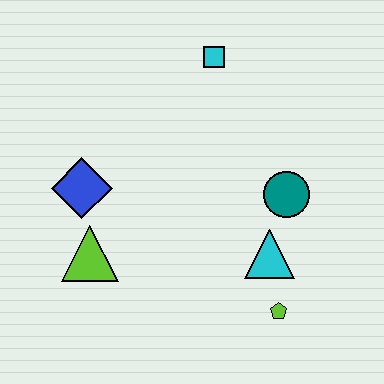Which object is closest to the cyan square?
The teal circle is closest to the cyan square.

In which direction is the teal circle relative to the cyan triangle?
The teal circle is above the cyan triangle.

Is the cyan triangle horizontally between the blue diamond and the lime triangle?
No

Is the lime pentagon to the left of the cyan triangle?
No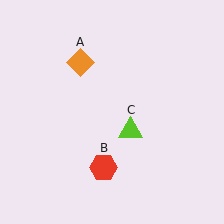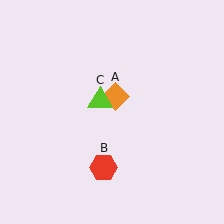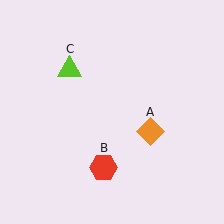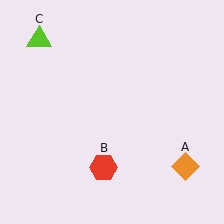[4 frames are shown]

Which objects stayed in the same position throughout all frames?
Red hexagon (object B) remained stationary.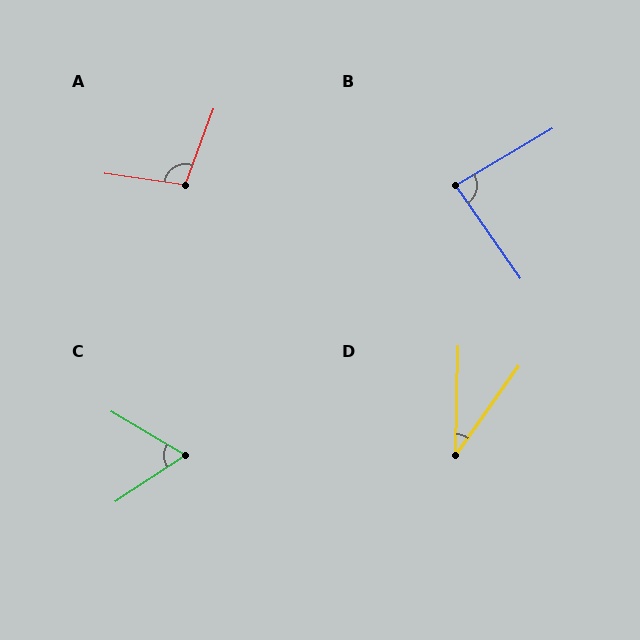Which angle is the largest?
A, at approximately 102 degrees.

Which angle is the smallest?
D, at approximately 34 degrees.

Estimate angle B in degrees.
Approximately 86 degrees.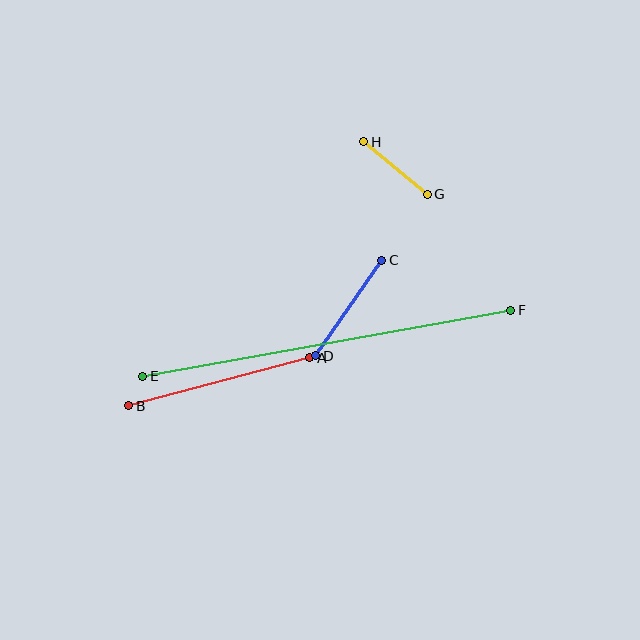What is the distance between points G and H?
The distance is approximately 83 pixels.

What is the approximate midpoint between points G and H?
The midpoint is at approximately (396, 168) pixels.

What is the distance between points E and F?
The distance is approximately 374 pixels.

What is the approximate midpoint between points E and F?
The midpoint is at approximately (327, 343) pixels.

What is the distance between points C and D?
The distance is approximately 116 pixels.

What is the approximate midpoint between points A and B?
The midpoint is at approximately (219, 382) pixels.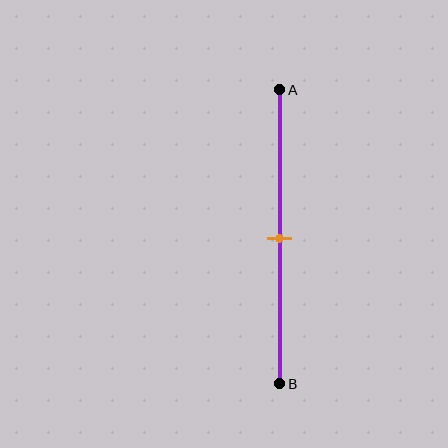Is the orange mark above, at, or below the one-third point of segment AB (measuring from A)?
The orange mark is below the one-third point of segment AB.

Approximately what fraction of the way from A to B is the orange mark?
The orange mark is approximately 50% of the way from A to B.